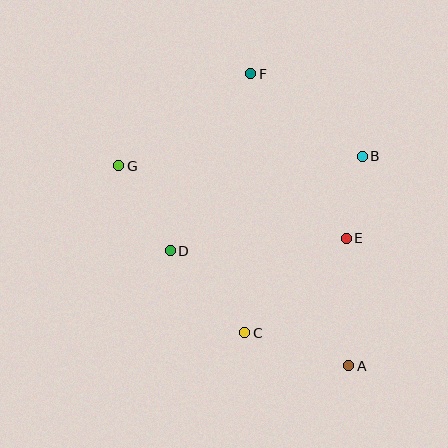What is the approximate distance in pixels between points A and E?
The distance between A and E is approximately 128 pixels.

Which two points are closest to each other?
Points B and E are closest to each other.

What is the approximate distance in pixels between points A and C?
The distance between A and C is approximately 109 pixels.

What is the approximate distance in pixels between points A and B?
The distance between A and B is approximately 210 pixels.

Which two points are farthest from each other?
Points A and F are farthest from each other.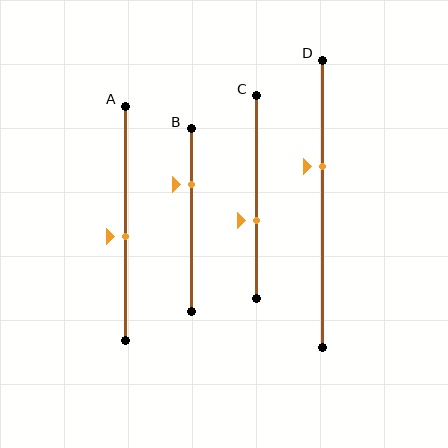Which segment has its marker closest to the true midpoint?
Segment A has its marker closest to the true midpoint.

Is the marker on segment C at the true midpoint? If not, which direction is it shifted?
No, the marker on segment C is shifted downward by about 11% of the segment length.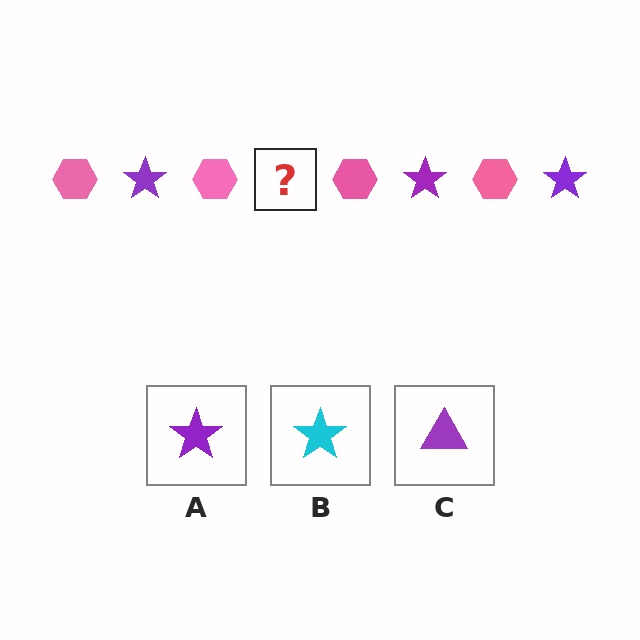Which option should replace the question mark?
Option A.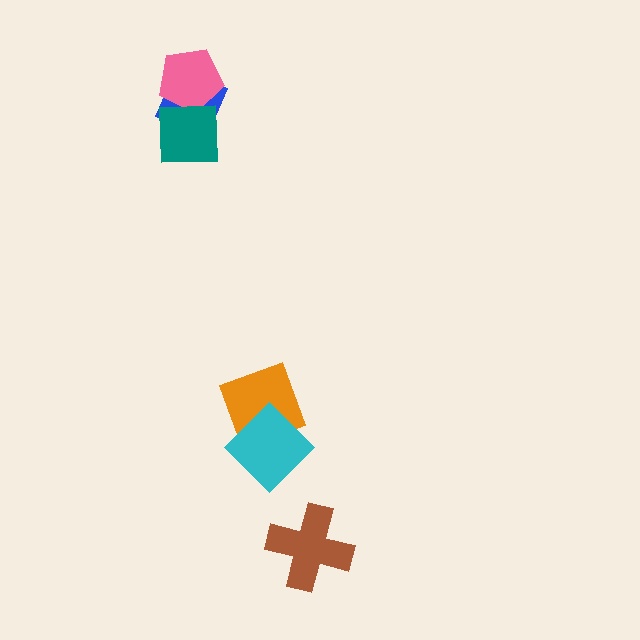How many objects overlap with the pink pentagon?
2 objects overlap with the pink pentagon.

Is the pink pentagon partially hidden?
Yes, it is partially covered by another shape.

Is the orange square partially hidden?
Yes, it is partially covered by another shape.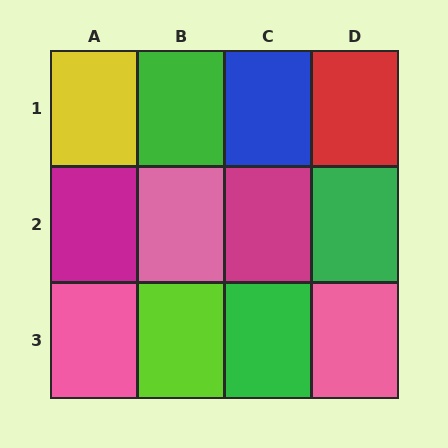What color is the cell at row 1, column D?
Red.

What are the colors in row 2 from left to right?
Magenta, pink, magenta, green.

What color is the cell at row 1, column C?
Blue.